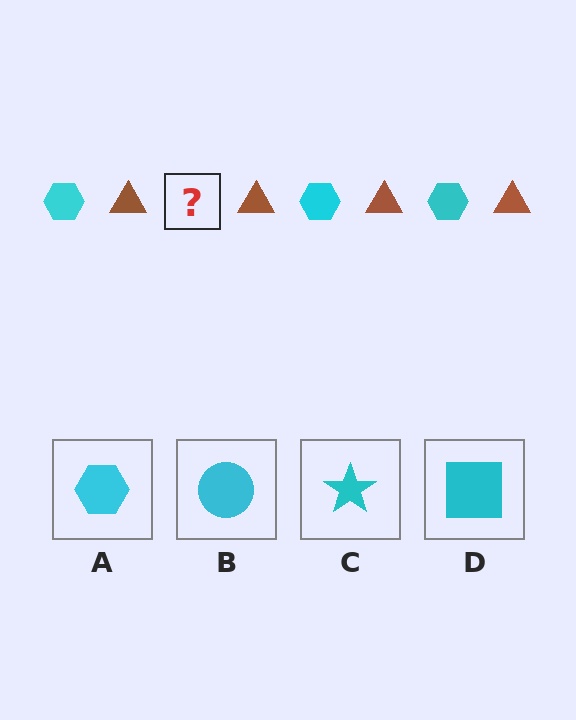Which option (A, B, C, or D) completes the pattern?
A.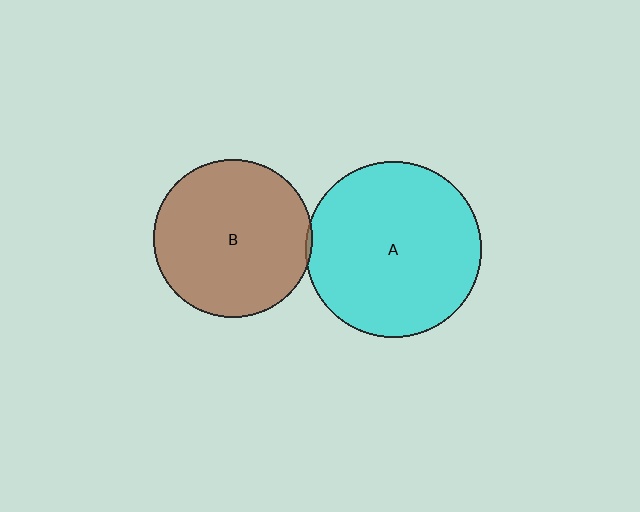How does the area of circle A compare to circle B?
Approximately 1.2 times.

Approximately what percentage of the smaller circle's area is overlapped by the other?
Approximately 5%.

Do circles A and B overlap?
Yes.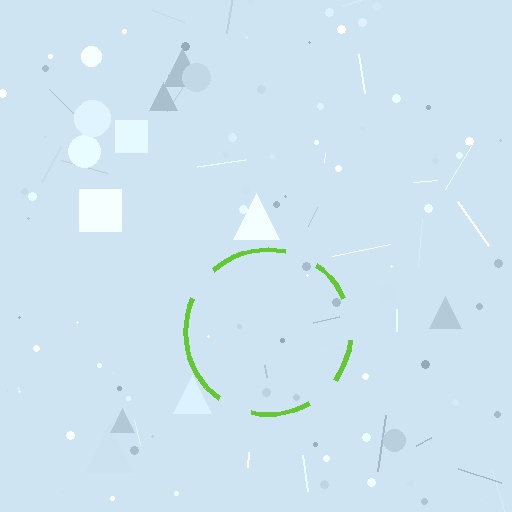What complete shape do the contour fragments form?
The contour fragments form a circle.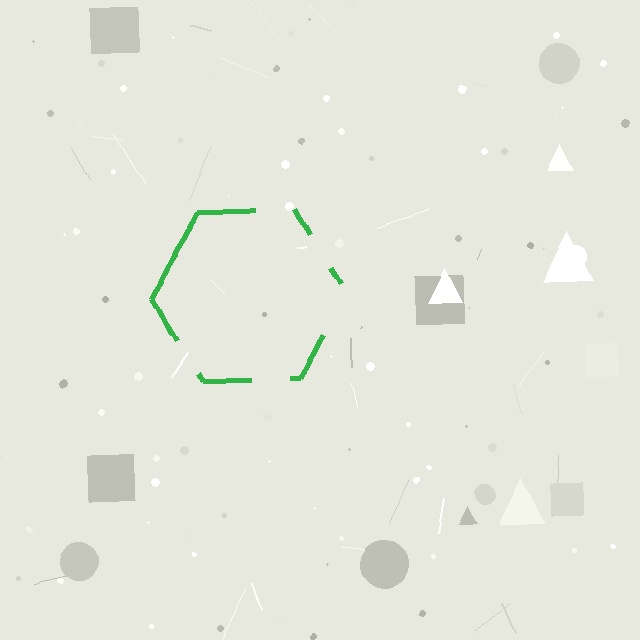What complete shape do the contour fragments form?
The contour fragments form a hexagon.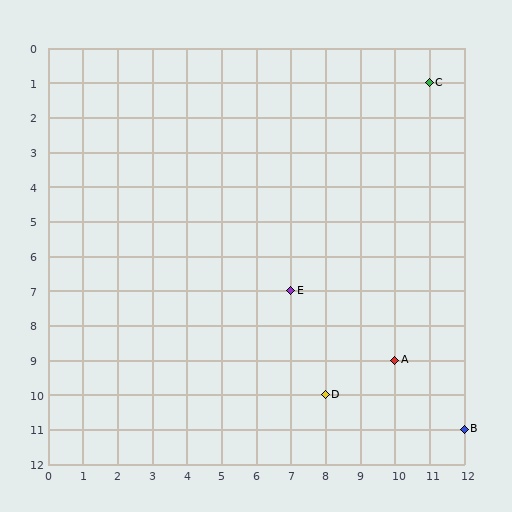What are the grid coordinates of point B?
Point B is at grid coordinates (12, 11).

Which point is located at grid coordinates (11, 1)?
Point C is at (11, 1).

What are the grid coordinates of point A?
Point A is at grid coordinates (10, 9).